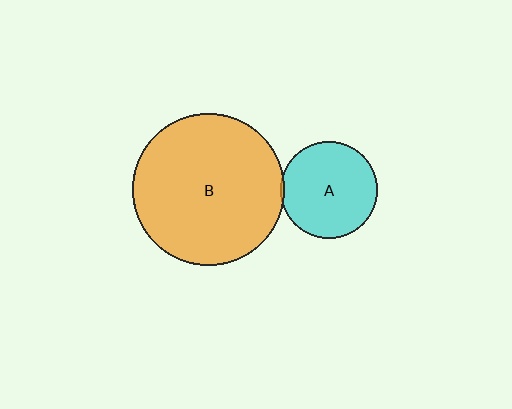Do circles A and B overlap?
Yes.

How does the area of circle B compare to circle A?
Approximately 2.5 times.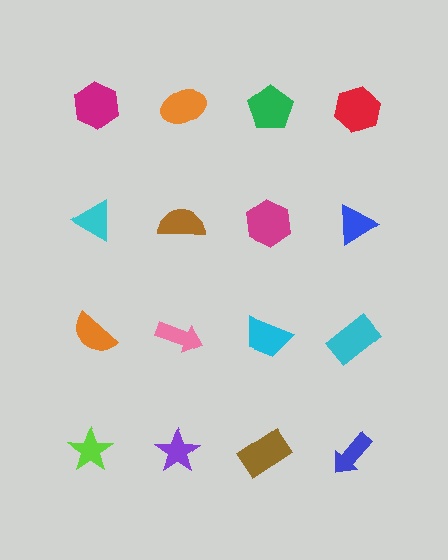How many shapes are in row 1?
4 shapes.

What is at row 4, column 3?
A brown rectangle.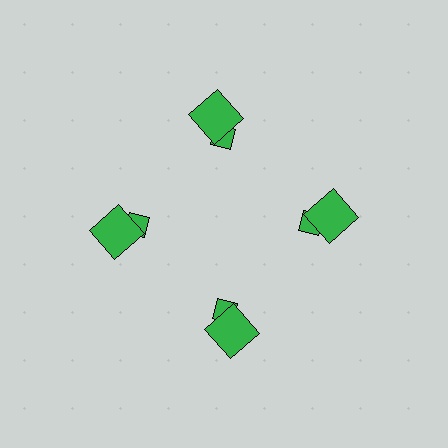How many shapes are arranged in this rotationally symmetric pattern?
There are 8 shapes, arranged in 4 groups of 2.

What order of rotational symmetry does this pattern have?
This pattern has 4-fold rotational symmetry.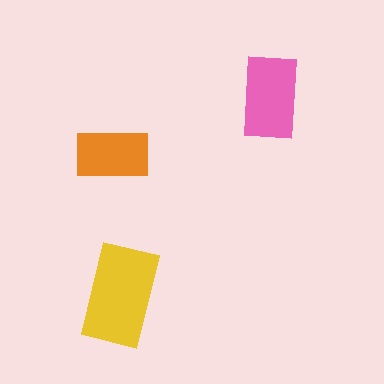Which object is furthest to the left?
The orange rectangle is leftmost.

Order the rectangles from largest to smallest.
the yellow one, the pink one, the orange one.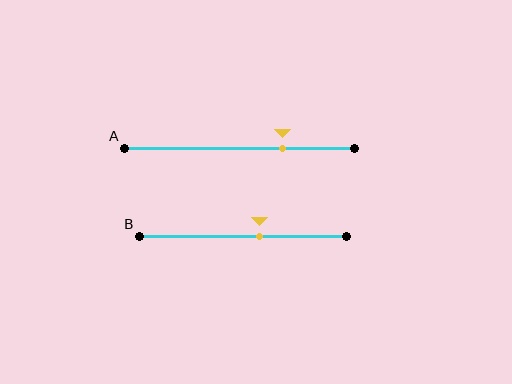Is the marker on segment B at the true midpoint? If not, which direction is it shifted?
No, the marker on segment B is shifted to the right by about 8% of the segment length.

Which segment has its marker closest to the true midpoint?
Segment B has its marker closest to the true midpoint.